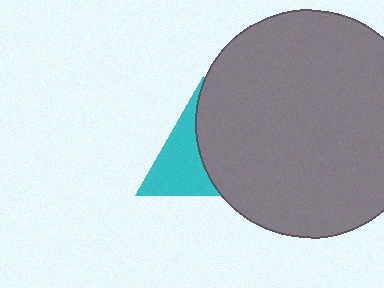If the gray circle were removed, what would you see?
You would see the complete cyan triangle.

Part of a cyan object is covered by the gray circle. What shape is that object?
It is a triangle.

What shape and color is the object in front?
The object in front is a gray circle.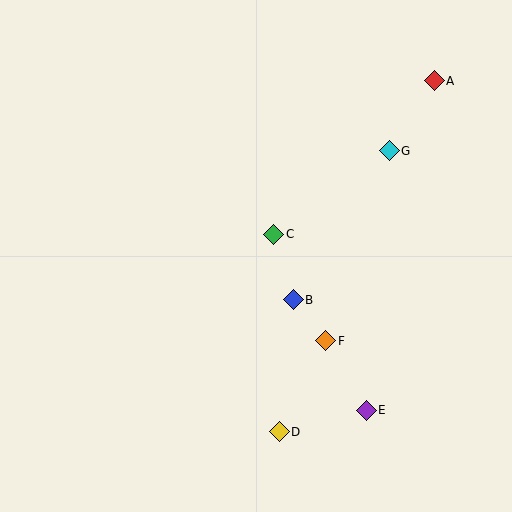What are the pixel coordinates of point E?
Point E is at (366, 410).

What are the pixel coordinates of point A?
Point A is at (434, 81).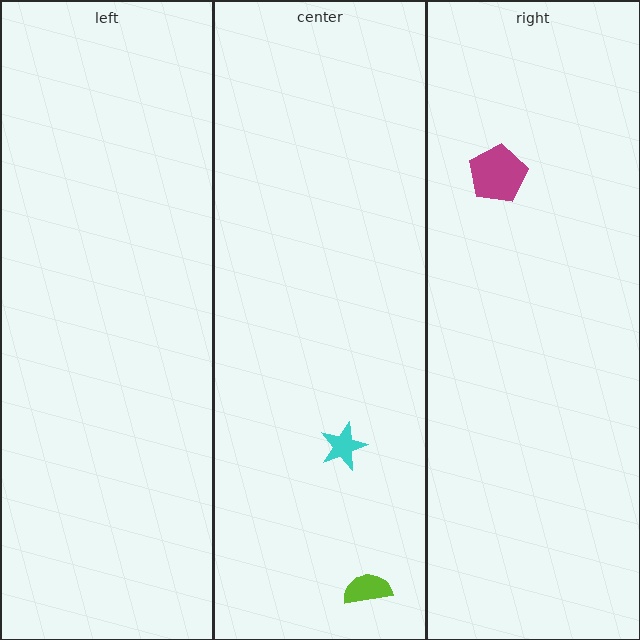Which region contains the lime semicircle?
The center region.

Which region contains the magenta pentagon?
The right region.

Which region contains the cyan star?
The center region.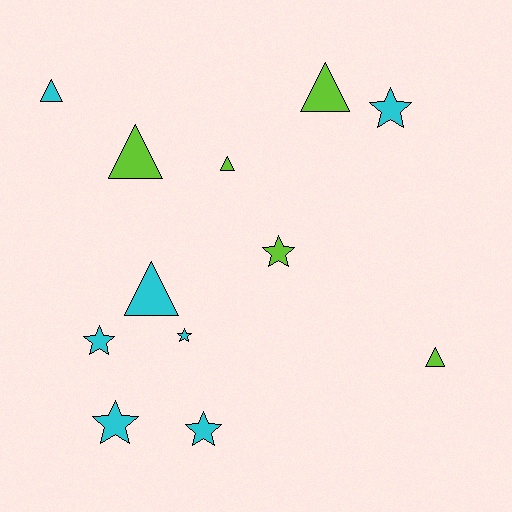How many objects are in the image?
There are 12 objects.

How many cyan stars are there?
There are 5 cyan stars.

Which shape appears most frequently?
Star, with 6 objects.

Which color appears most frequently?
Cyan, with 7 objects.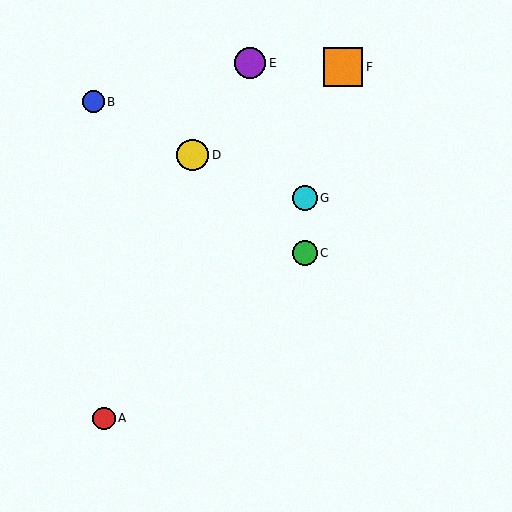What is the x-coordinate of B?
Object B is at x≈93.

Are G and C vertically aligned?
Yes, both are at x≈305.